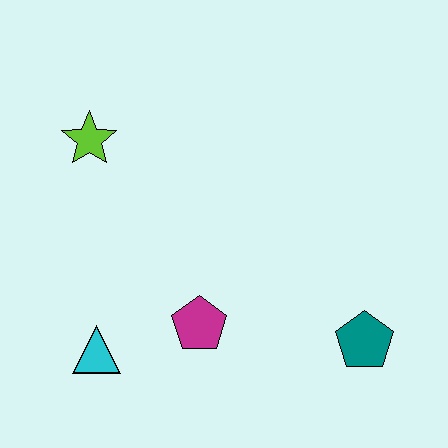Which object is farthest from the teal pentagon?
The lime star is farthest from the teal pentagon.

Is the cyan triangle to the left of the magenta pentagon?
Yes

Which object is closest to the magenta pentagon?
The cyan triangle is closest to the magenta pentagon.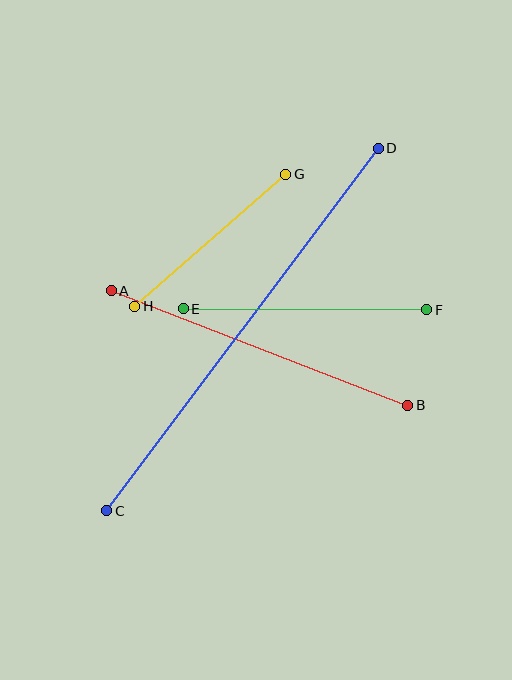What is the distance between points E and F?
The distance is approximately 243 pixels.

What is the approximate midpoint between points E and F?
The midpoint is at approximately (305, 309) pixels.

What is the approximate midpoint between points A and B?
The midpoint is at approximately (259, 348) pixels.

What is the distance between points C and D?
The distance is approximately 453 pixels.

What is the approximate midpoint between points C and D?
The midpoint is at approximately (242, 329) pixels.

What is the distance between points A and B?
The distance is approximately 318 pixels.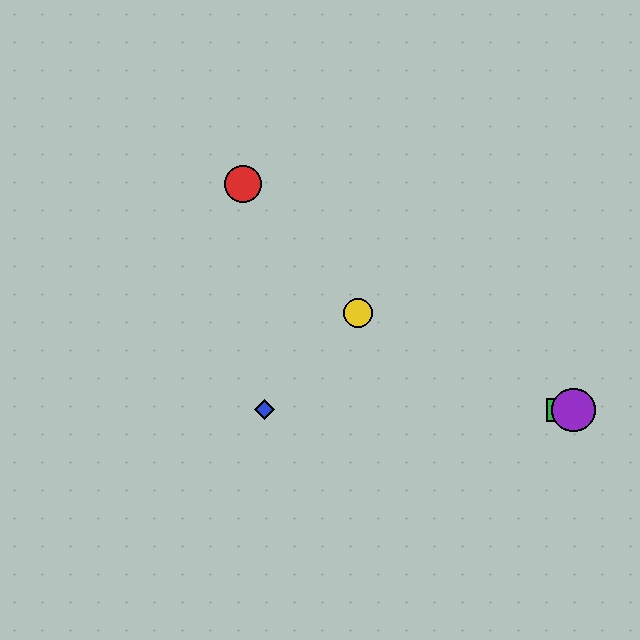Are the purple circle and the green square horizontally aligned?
Yes, both are at y≈410.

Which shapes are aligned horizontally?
The blue diamond, the green square, the purple circle are aligned horizontally.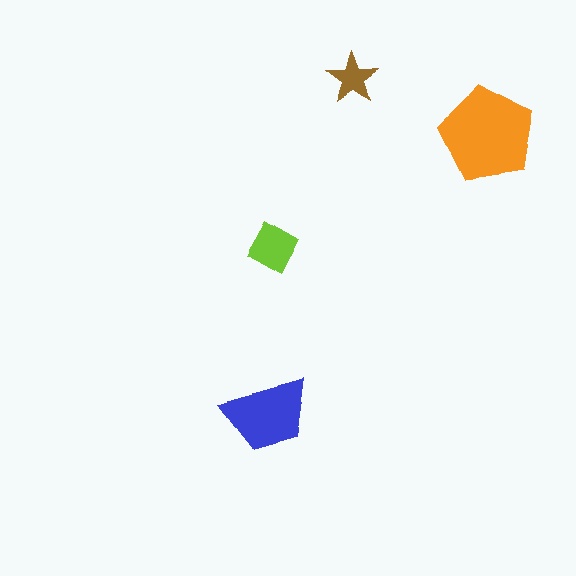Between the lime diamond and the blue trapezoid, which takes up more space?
The blue trapezoid.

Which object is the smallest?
The brown star.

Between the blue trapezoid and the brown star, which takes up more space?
The blue trapezoid.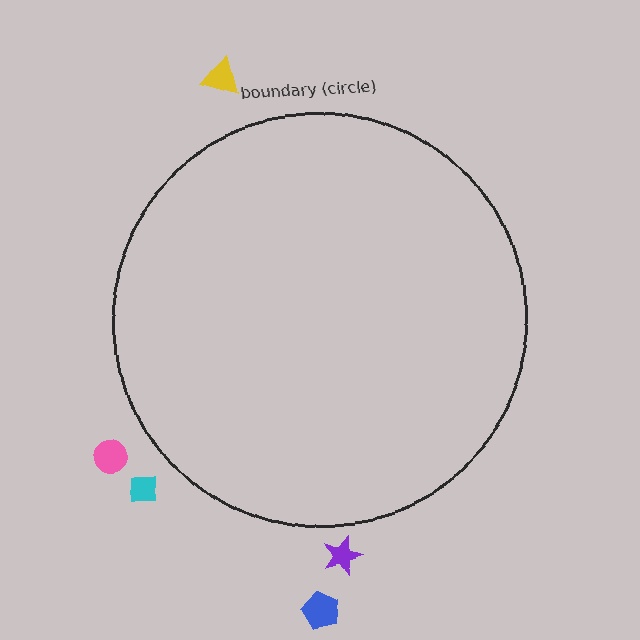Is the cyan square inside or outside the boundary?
Outside.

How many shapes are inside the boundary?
0 inside, 5 outside.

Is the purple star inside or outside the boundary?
Outside.